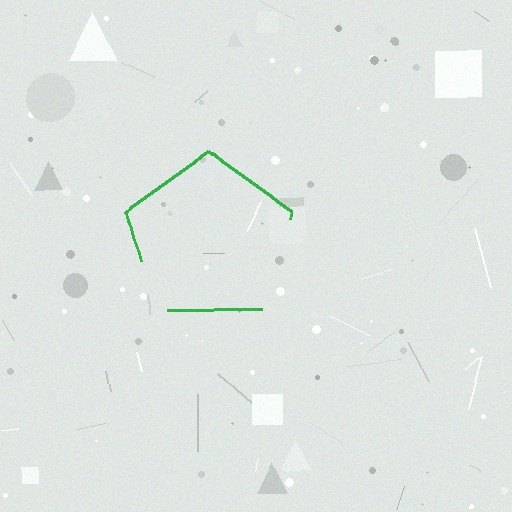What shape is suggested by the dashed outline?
The dashed outline suggests a pentagon.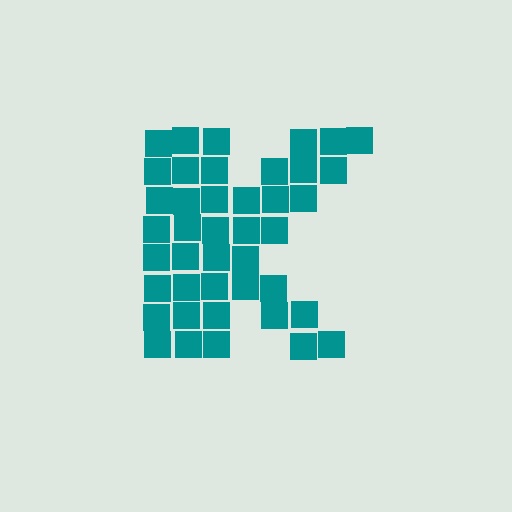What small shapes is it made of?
It is made of small squares.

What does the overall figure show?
The overall figure shows the letter K.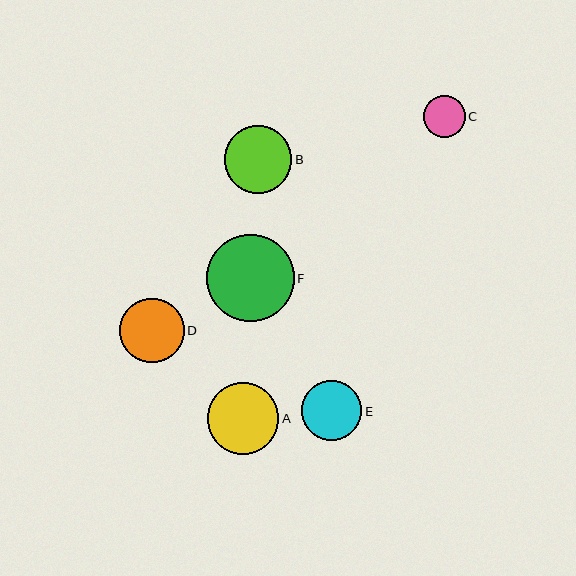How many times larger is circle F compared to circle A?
Circle F is approximately 1.2 times the size of circle A.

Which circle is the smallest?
Circle C is the smallest with a size of approximately 42 pixels.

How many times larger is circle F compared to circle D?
Circle F is approximately 1.4 times the size of circle D.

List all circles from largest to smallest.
From largest to smallest: F, A, B, D, E, C.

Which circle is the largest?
Circle F is the largest with a size of approximately 87 pixels.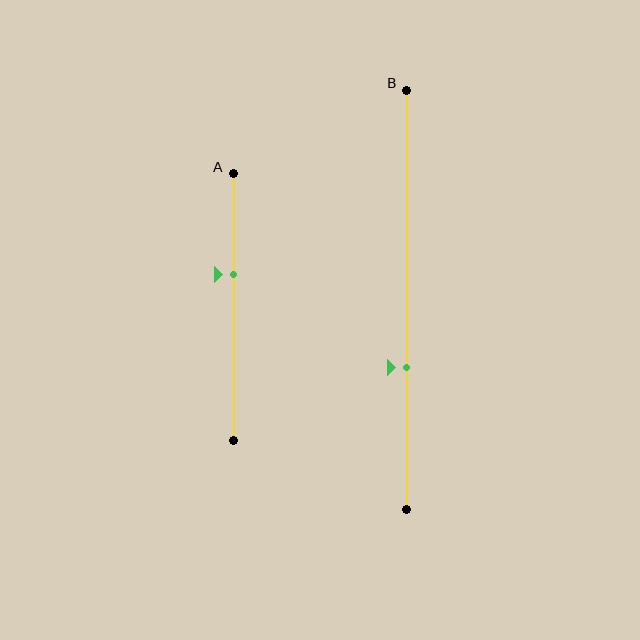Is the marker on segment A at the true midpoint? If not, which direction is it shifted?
No, the marker on segment A is shifted upward by about 12% of the segment length.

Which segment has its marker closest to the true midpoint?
Segment A has its marker closest to the true midpoint.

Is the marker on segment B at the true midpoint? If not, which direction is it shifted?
No, the marker on segment B is shifted downward by about 16% of the segment length.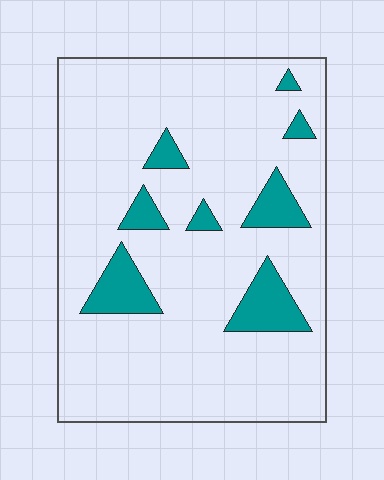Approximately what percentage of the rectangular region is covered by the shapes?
Approximately 15%.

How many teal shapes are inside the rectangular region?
8.